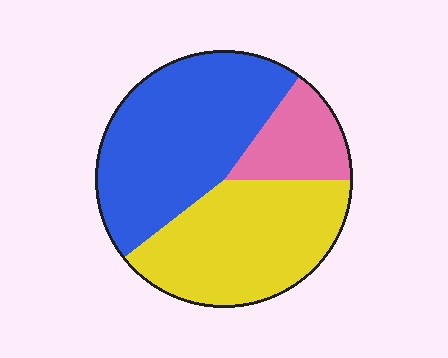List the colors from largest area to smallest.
From largest to smallest: blue, yellow, pink.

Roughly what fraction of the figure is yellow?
Yellow takes up about two fifths (2/5) of the figure.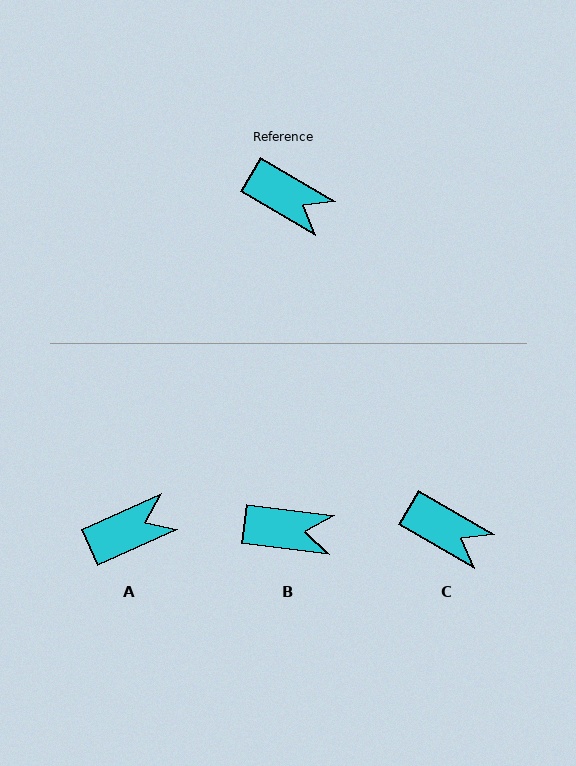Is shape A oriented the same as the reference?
No, it is off by about 55 degrees.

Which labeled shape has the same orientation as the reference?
C.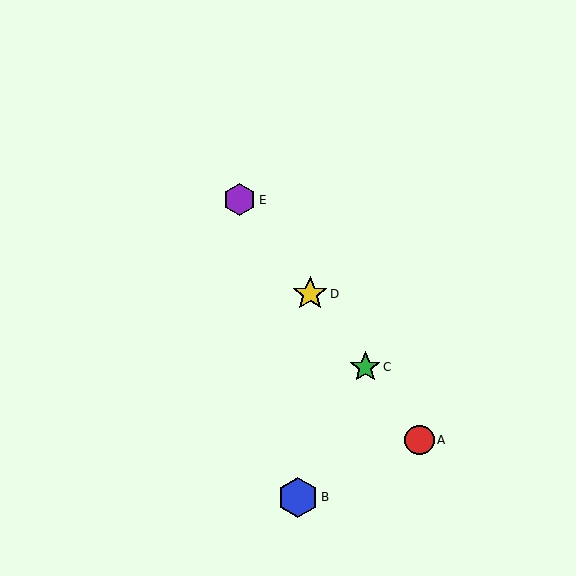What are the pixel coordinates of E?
Object E is at (240, 200).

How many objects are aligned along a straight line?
4 objects (A, C, D, E) are aligned along a straight line.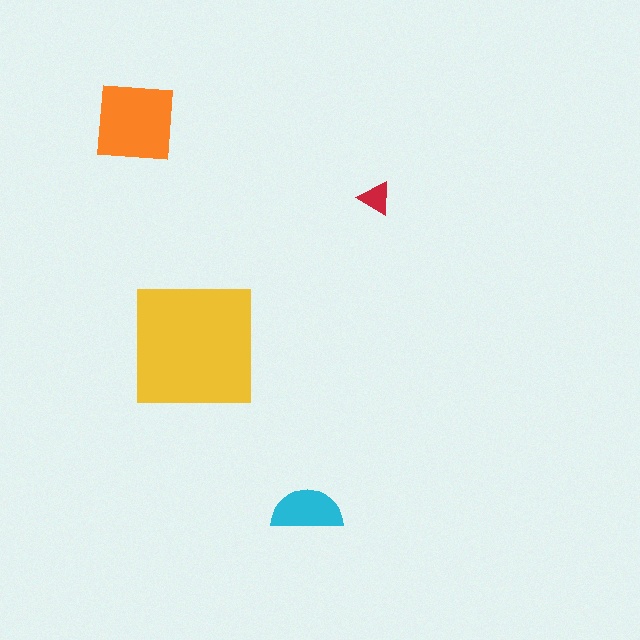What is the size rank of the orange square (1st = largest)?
2nd.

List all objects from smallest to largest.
The red triangle, the cyan semicircle, the orange square, the yellow square.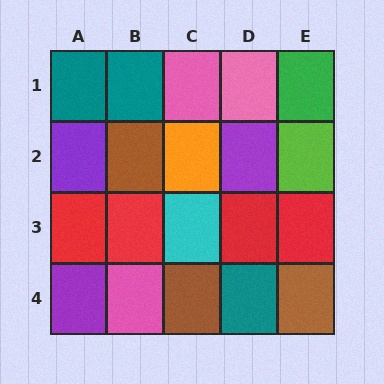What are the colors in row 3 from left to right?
Red, red, cyan, red, red.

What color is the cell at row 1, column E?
Green.